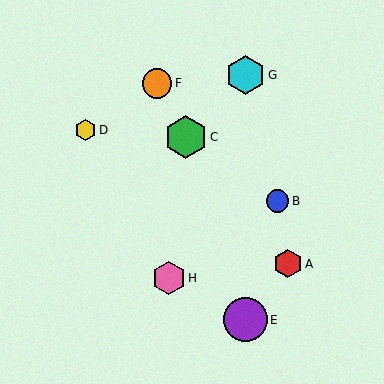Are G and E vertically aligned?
Yes, both are at x≈246.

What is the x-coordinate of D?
Object D is at x≈85.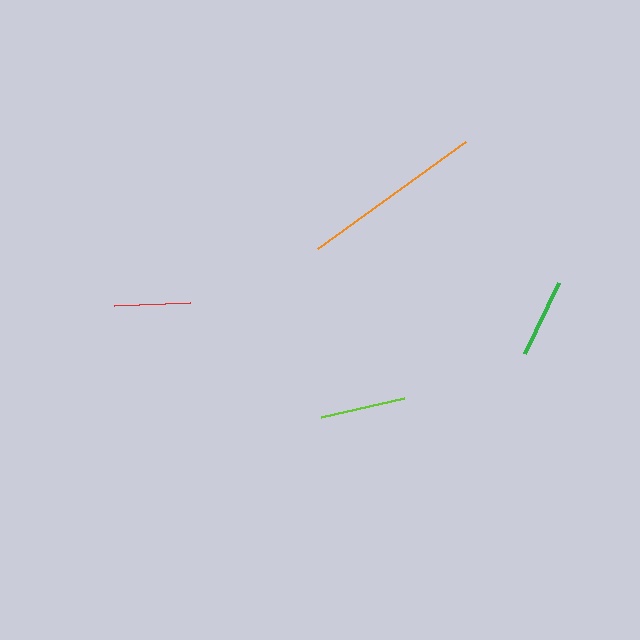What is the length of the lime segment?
The lime segment is approximately 86 pixels long.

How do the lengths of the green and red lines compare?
The green and red lines are approximately the same length.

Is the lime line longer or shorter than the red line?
The lime line is longer than the red line.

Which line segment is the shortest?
The red line is the shortest at approximately 75 pixels.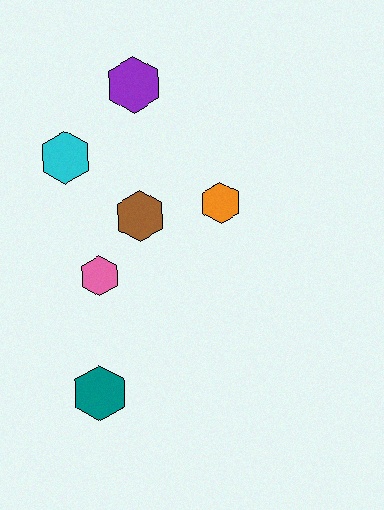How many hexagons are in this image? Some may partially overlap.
There are 6 hexagons.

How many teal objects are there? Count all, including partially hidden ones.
There is 1 teal object.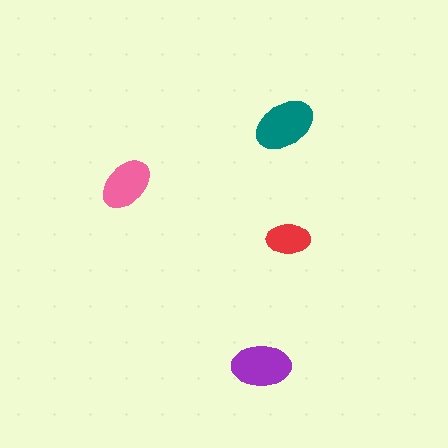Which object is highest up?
The teal ellipse is topmost.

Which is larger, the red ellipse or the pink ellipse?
The pink one.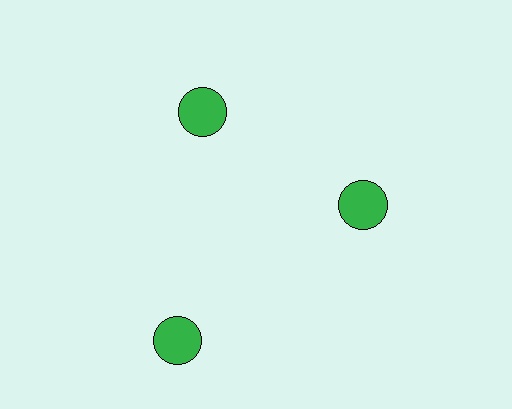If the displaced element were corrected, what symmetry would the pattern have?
It would have 3-fold rotational symmetry — the pattern would map onto itself every 120 degrees.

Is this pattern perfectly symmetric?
No. The 3 green circles are arranged in a ring, but one element near the 7 o'clock position is pushed outward from the center, breaking the 3-fold rotational symmetry.